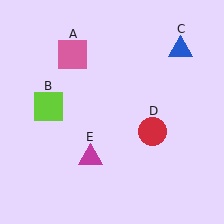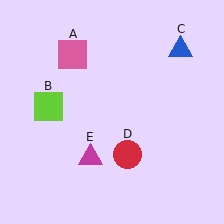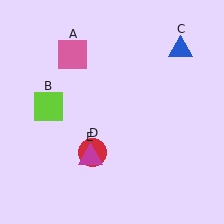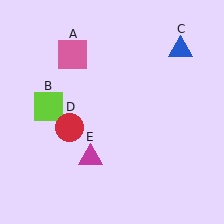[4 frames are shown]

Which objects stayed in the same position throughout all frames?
Pink square (object A) and lime square (object B) and blue triangle (object C) and magenta triangle (object E) remained stationary.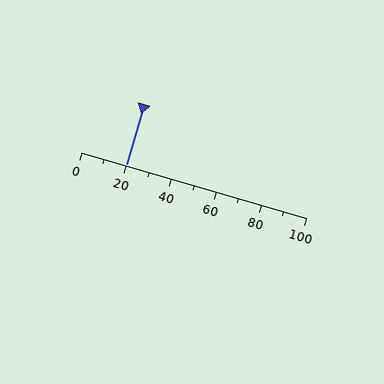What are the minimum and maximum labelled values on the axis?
The axis runs from 0 to 100.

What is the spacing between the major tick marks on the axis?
The major ticks are spaced 20 apart.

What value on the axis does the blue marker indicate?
The marker indicates approximately 20.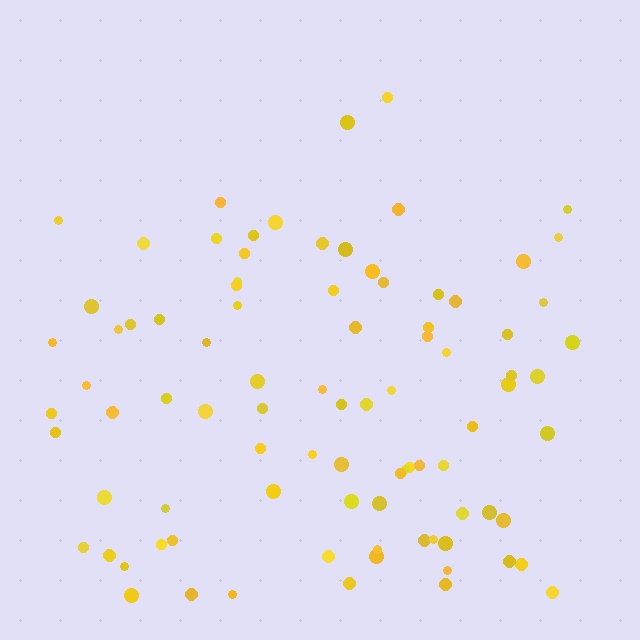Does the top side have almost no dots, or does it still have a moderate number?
Still a moderate number, just noticeably fewer than the bottom.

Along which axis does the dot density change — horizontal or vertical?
Vertical.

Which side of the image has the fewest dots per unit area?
The top.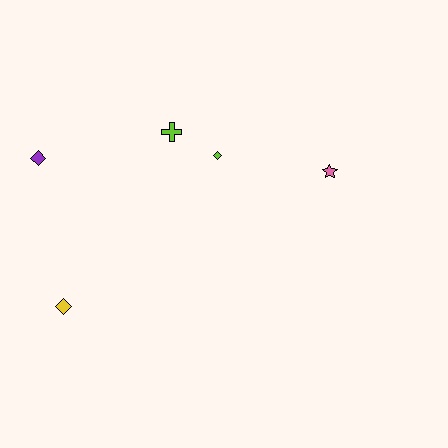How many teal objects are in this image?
There are no teal objects.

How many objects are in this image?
There are 5 objects.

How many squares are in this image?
There are no squares.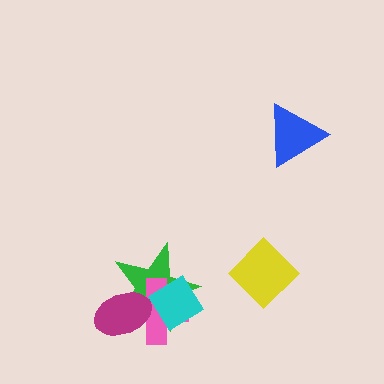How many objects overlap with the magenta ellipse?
2 objects overlap with the magenta ellipse.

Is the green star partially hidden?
Yes, it is partially covered by another shape.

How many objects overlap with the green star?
3 objects overlap with the green star.